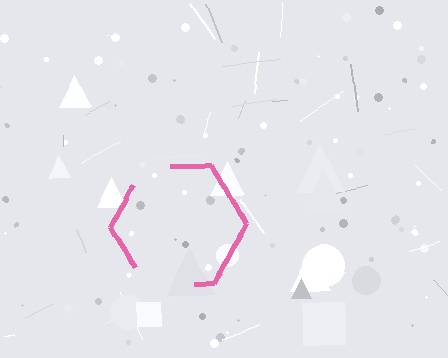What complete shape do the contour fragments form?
The contour fragments form a hexagon.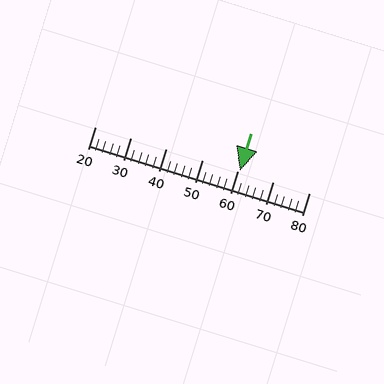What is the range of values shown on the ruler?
The ruler shows values from 20 to 80.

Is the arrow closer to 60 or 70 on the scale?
The arrow is closer to 60.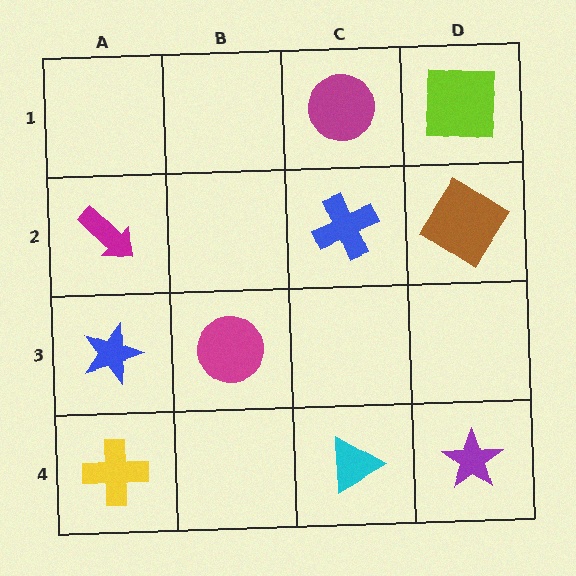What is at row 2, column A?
A magenta arrow.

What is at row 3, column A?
A blue star.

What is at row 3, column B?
A magenta circle.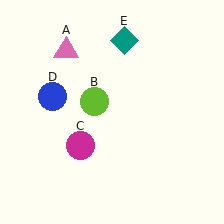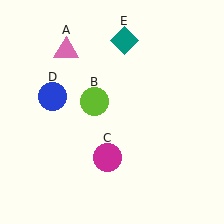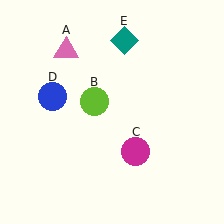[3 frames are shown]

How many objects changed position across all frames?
1 object changed position: magenta circle (object C).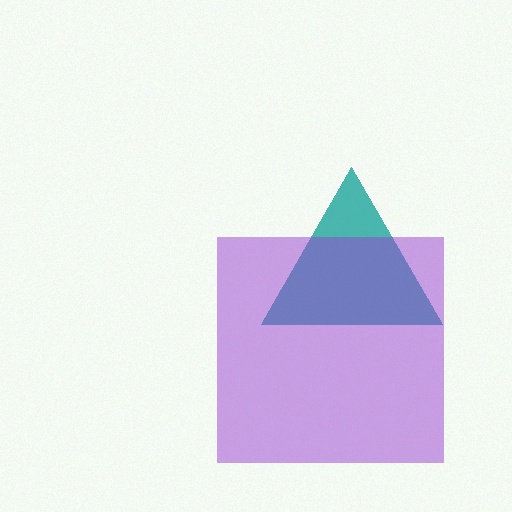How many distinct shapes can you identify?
There are 2 distinct shapes: a teal triangle, a purple square.